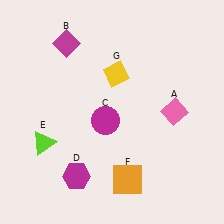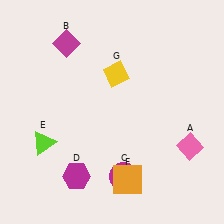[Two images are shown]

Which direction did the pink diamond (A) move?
The pink diamond (A) moved down.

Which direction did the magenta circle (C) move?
The magenta circle (C) moved down.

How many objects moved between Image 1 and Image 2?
2 objects moved between the two images.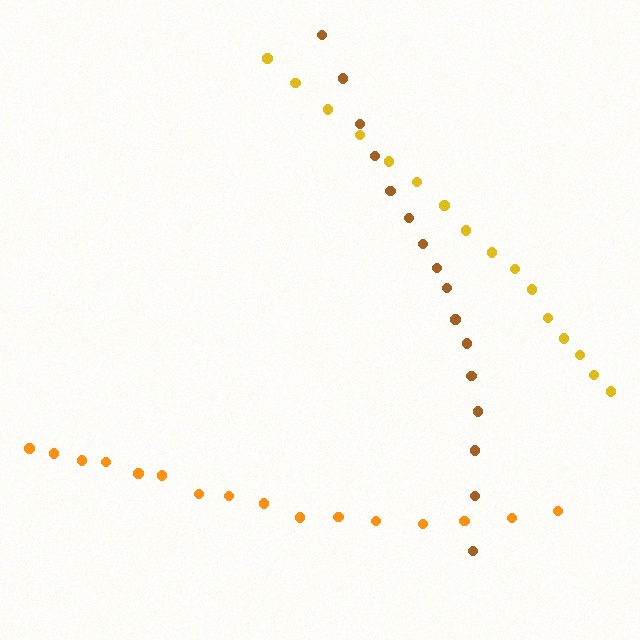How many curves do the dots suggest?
There are 3 distinct paths.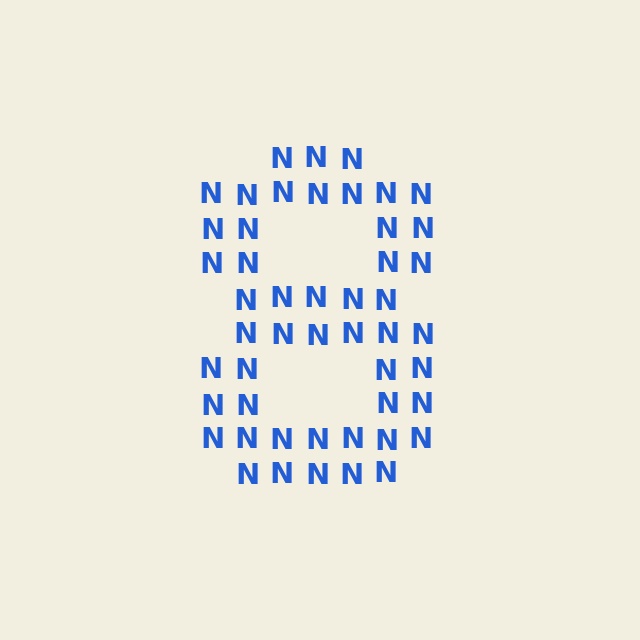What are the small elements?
The small elements are letter N's.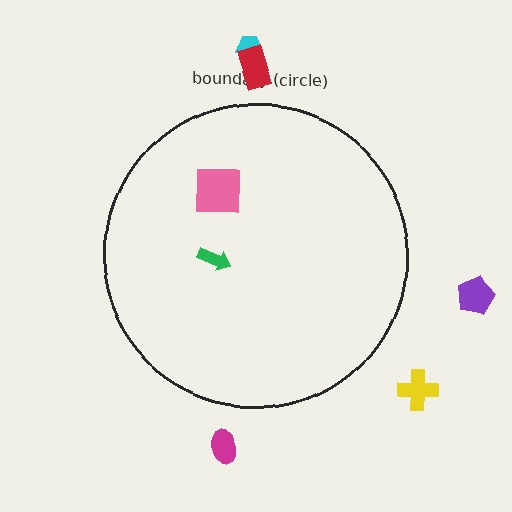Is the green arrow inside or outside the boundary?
Inside.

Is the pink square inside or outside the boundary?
Inside.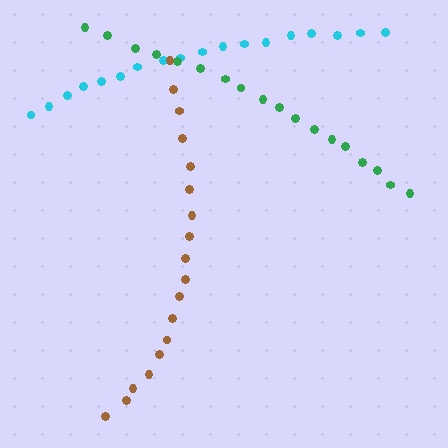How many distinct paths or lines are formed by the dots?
There are 3 distinct paths.